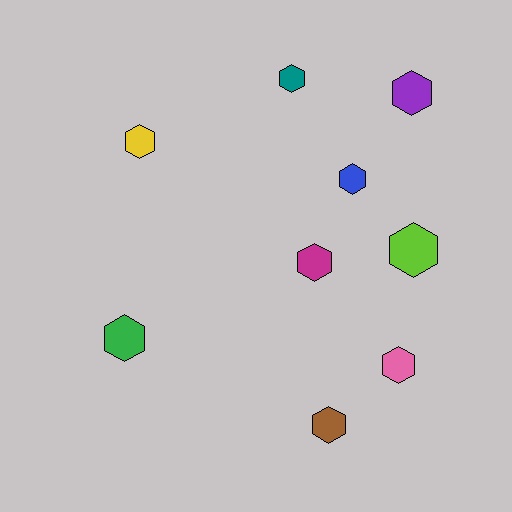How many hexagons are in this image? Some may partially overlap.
There are 9 hexagons.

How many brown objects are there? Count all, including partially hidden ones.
There is 1 brown object.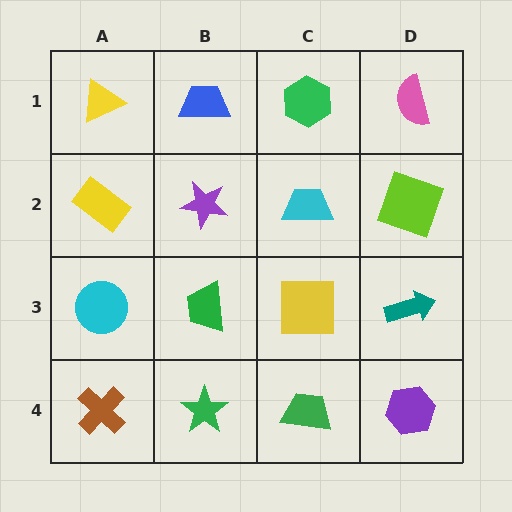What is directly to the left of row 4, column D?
A green trapezoid.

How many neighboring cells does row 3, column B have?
4.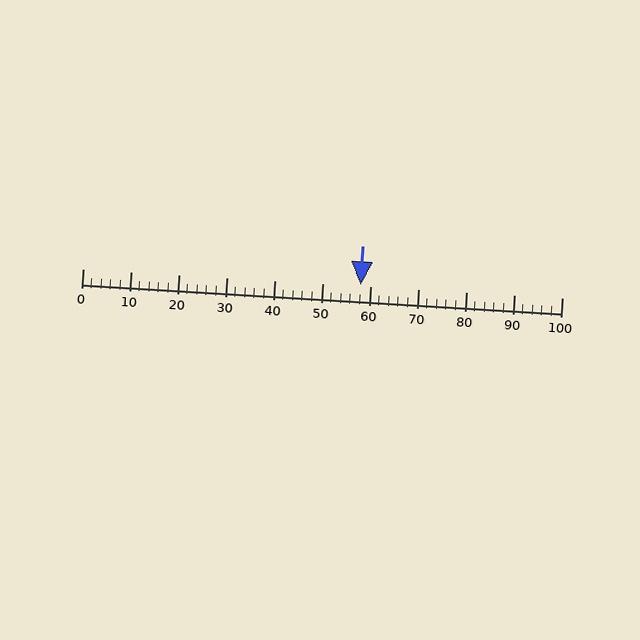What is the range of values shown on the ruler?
The ruler shows values from 0 to 100.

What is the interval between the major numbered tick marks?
The major tick marks are spaced 10 units apart.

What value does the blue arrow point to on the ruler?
The blue arrow points to approximately 58.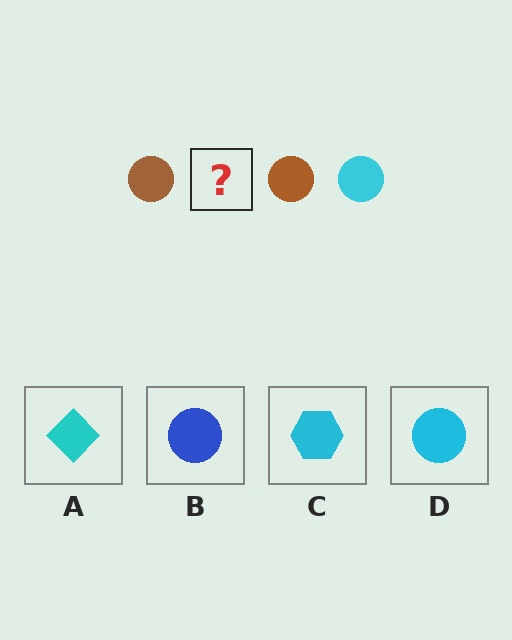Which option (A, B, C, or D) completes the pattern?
D.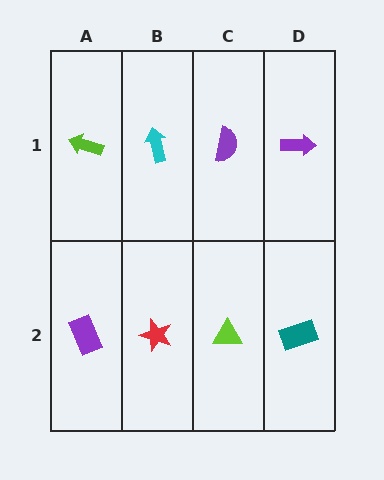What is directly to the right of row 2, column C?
A teal rectangle.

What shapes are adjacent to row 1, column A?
A purple rectangle (row 2, column A), a cyan arrow (row 1, column B).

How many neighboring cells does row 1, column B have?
3.